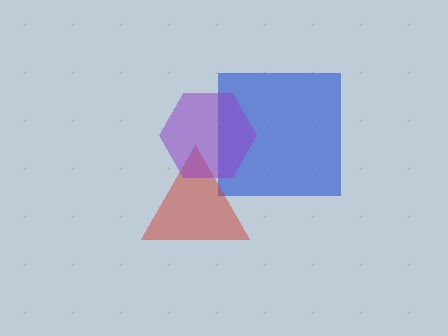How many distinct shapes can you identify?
There are 3 distinct shapes: a blue square, a red triangle, a purple hexagon.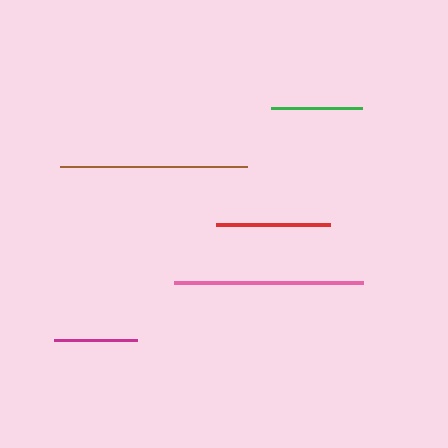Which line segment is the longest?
The pink line is the longest at approximately 188 pixels.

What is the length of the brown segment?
The brown segment is approximately 187 pixels long.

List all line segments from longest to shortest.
From longest to shortest: pink, brown, red, green, magenta.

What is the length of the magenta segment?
The magenta segment is approximately 83 pixels long.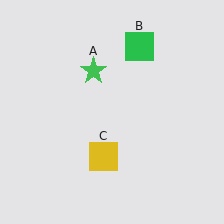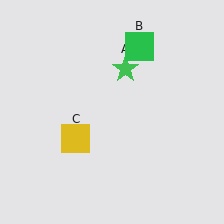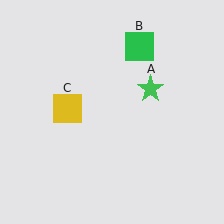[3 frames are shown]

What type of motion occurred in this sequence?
The green star (object A), yellow square (object C) rotated clockwise around the center of the scene.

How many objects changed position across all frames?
2 objects changed position: green star (object A), yellow square (object C).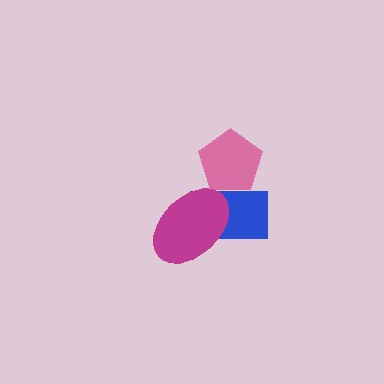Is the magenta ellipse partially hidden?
No, no other shape covers it.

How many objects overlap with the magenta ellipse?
1 object overlaps with the magenta ellipse.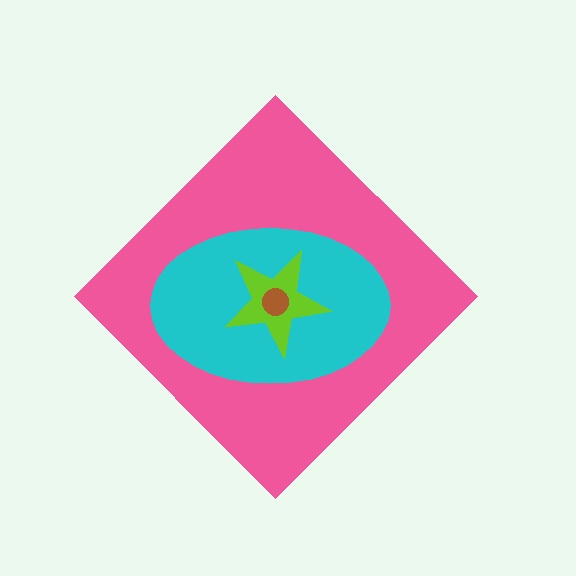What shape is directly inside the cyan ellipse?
The lime star.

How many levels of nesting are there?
4.